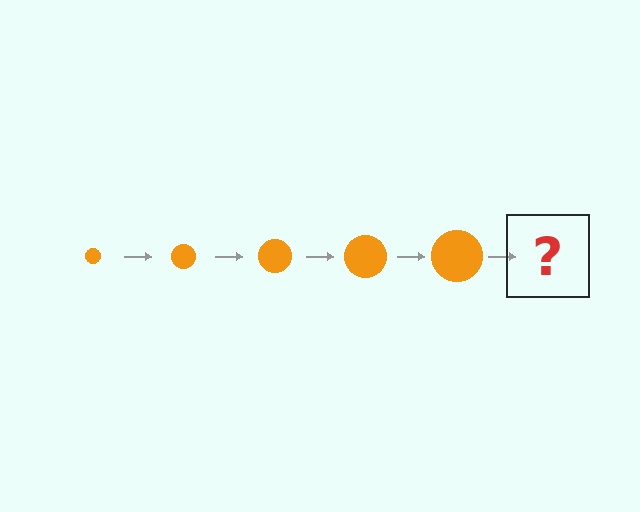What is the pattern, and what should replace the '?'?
The pattern is that the circle gets progressively larger each step. The '?' should be an orange circle, larger than the previous one.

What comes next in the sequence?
The next element should be an orange circle, larger than the previous one.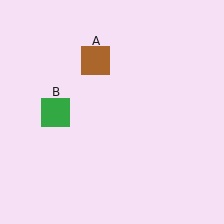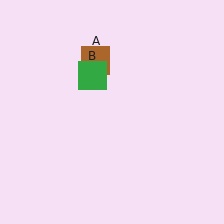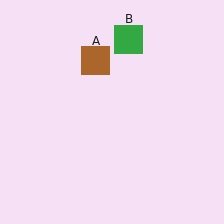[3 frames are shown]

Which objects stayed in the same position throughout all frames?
Brown square (object A) remained stationary.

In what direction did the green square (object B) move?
The green square (object B) moved up and to the right.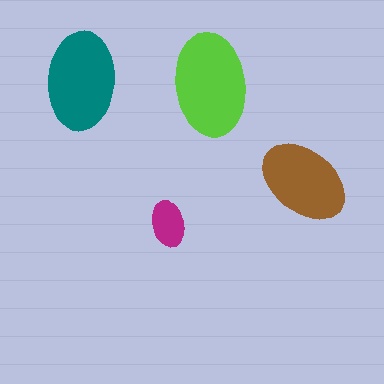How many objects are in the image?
There are 4 objects in the image.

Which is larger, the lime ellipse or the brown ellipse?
The lime one.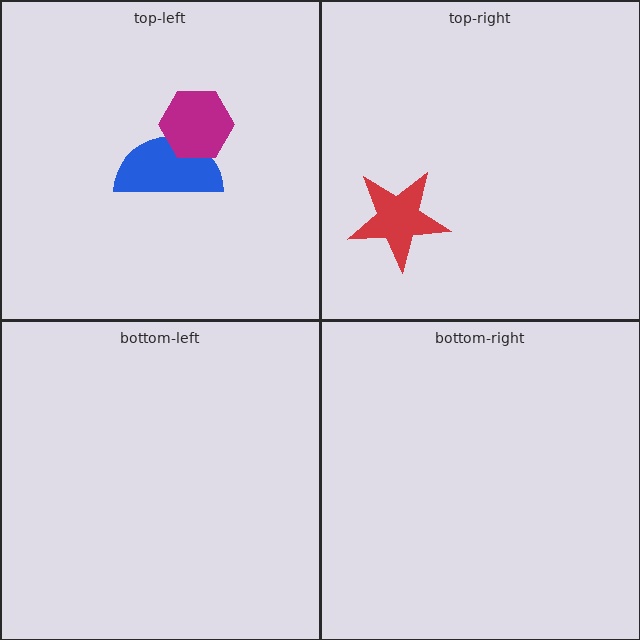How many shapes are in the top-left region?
2.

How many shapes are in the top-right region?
1.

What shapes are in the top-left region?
The blue semicircle, the magenta hexagon.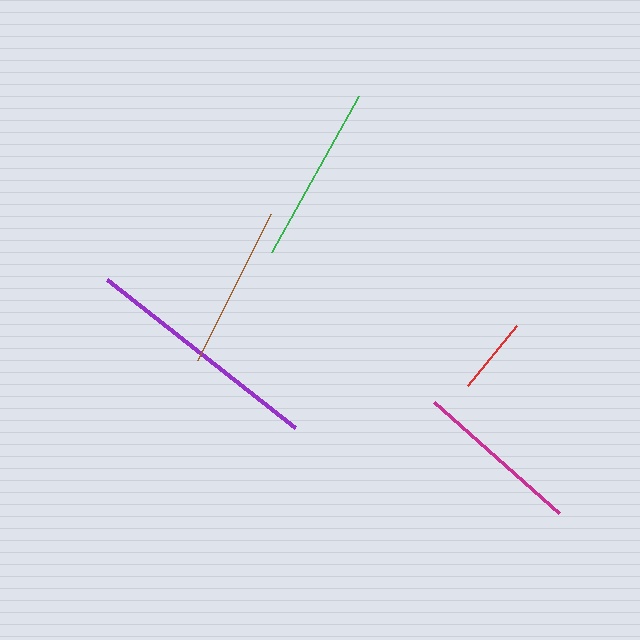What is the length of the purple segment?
The purple segment is approximately 240 pixels long.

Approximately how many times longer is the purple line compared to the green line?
The purple line is approximately 1.3 times the length of the green line.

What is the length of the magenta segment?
The magenta segment is approximately 168 pixels long.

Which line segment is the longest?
The purple line is the longest at approximately 240 pixels.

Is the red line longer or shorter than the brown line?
The brown line is longer than the red line.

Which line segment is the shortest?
The red line is the shortest at approximately 77 pixels.